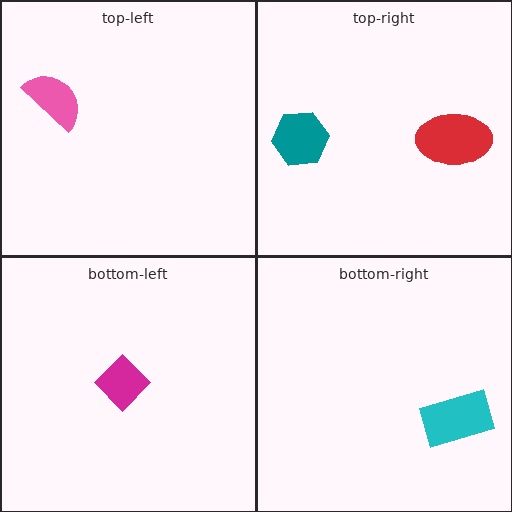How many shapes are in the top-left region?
1.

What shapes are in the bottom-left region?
The magenta diamond.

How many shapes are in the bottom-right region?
1.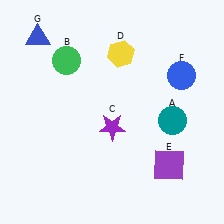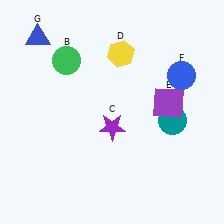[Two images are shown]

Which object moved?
The purple square (E) moved up.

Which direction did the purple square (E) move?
The purple square (E) moved up.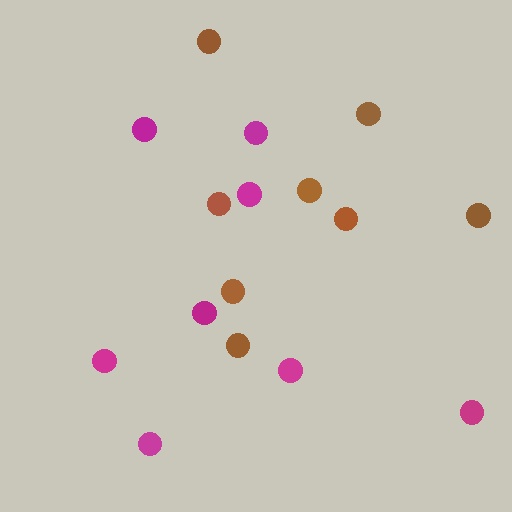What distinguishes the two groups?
There are 2 groups: one group of brown circles (8) and one group of magenta circles (8).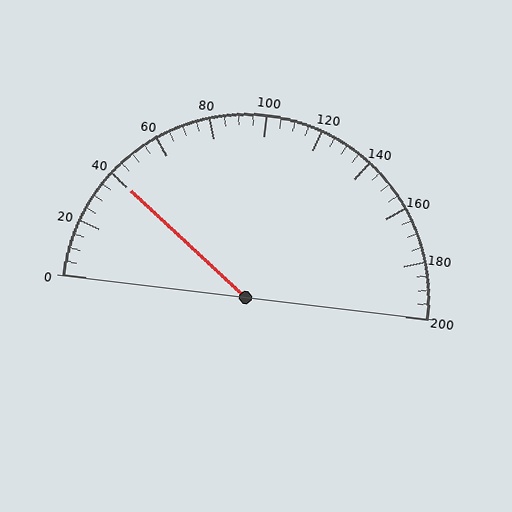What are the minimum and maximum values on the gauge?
The gauge ranges from 0 to 200.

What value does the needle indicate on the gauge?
The needle indicates approximately 40.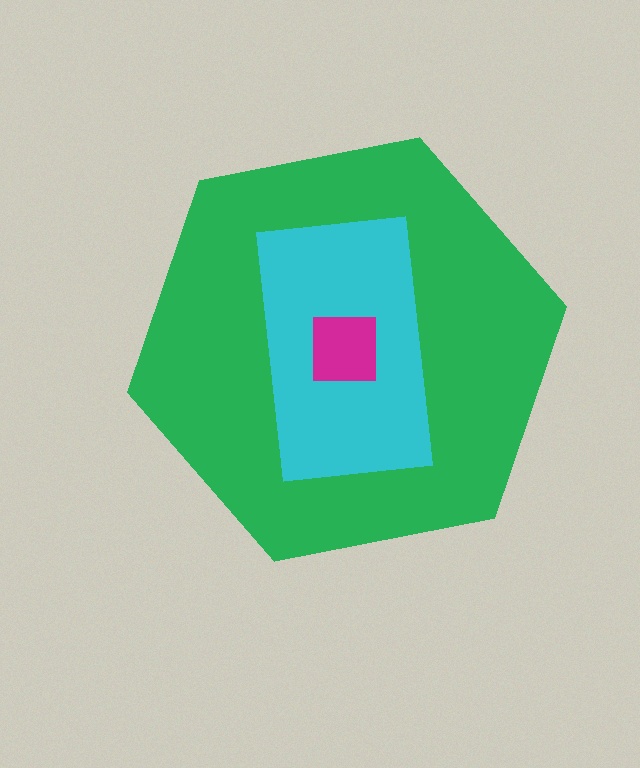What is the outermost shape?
The green hexagon.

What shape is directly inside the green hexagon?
The cyan rectangle.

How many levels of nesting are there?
3.